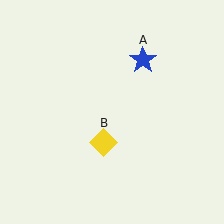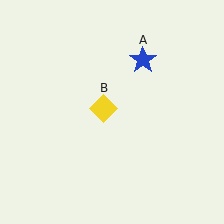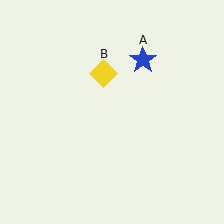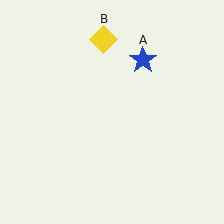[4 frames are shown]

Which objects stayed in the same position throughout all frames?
Blue star (object A) remained stationary.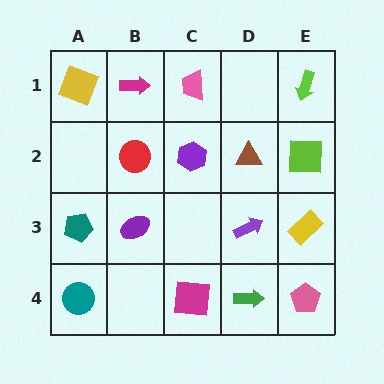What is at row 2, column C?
A purple hexagon.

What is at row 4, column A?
A teal circle.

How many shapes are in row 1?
4 shapes.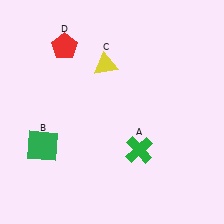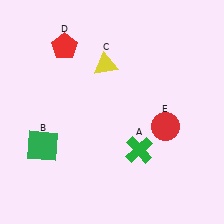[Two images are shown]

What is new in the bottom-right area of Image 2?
A red circle (E) was added in the bottom-right area of Image 2.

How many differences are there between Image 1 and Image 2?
There is 1 difference between the two images.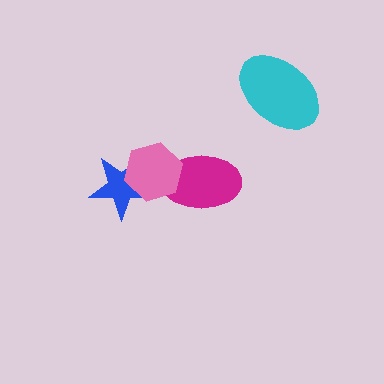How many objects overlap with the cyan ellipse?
0 objects overlap with the cyan ellipse.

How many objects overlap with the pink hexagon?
2 objects overlap with the pink hexagon.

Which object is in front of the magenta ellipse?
The pink hexagon is in front of the magenta ellipse.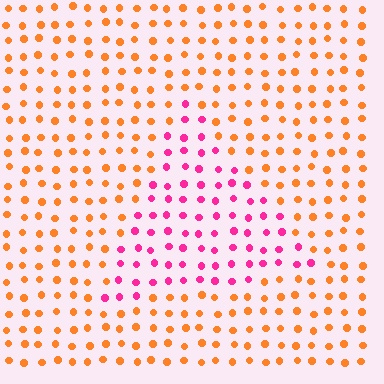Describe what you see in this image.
The image is filled with small orange elements in a uniform arrangement. A triangle-shaped region is visible where the elements are tinted to a slightly different hue, forming a subtle color boundary.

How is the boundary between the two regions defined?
The boundary is defined purely by a slight shift in hue (about 60 degrees). Spacing, size, and orientation are identical on both sides.